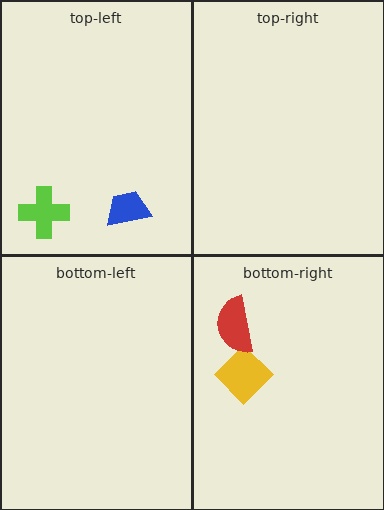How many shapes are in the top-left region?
2.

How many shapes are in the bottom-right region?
2.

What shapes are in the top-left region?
The blue trapezoid, the lime cross.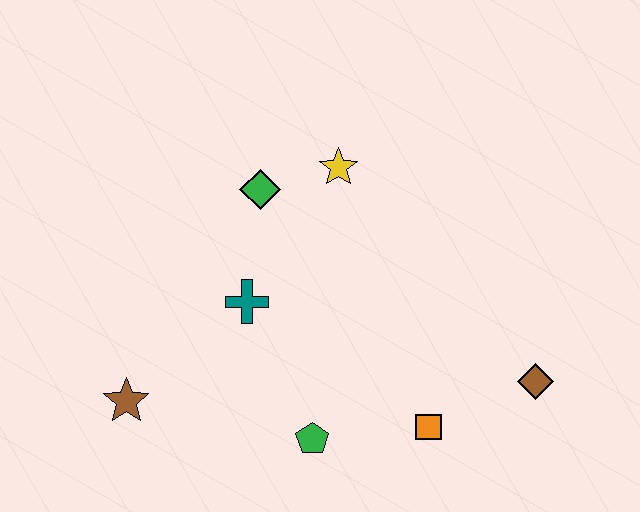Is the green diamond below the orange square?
No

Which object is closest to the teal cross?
The green diamond is closest to the teal cross.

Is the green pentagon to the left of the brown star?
No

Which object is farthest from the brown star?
The brown diamond is farthest from the brown star.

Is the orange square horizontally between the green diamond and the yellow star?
No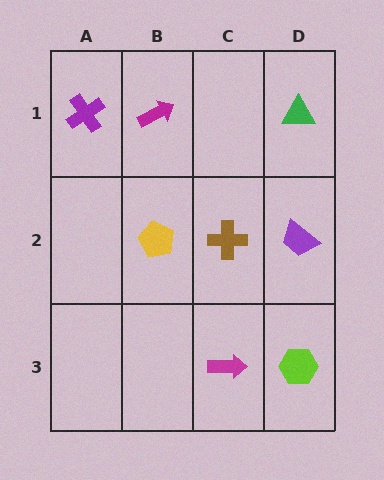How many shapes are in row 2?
3 shapes.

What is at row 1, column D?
A green triangle.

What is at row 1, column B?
A magenta arrow.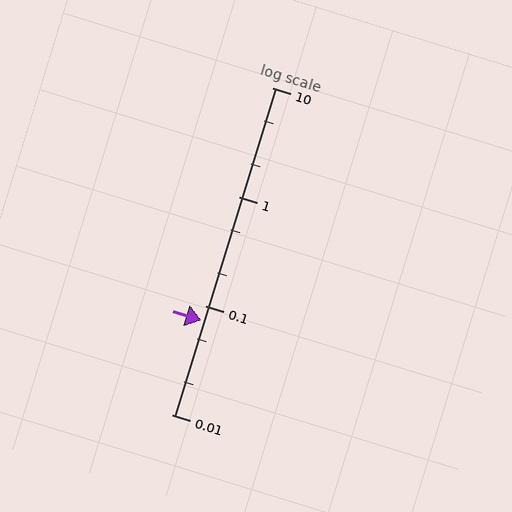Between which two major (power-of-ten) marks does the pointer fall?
The pointer is between 0.01 and 0.1.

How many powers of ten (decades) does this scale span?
The scale spans 3 decades, from 0.01 to 10.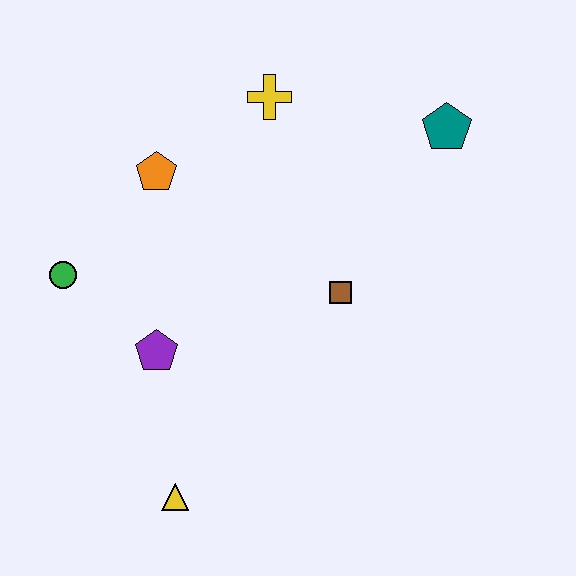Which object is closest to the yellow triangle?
The purple pentagon is closest to the yellow triangle.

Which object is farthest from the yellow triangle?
The teal pentagon is farthest from the yellow triangle.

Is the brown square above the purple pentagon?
Yes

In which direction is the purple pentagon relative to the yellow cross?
The purple pentagon is below the yellow cross.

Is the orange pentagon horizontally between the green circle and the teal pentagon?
Yes